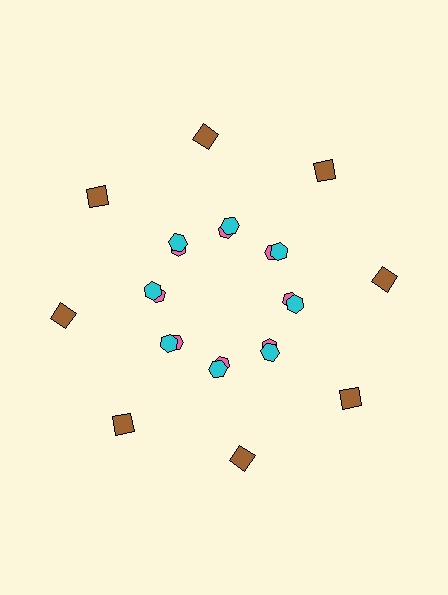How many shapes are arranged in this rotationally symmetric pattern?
There are 24 shapes, arranged in 8 groups of 3.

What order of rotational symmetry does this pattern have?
This pattern has 8-fold rotational symmetry.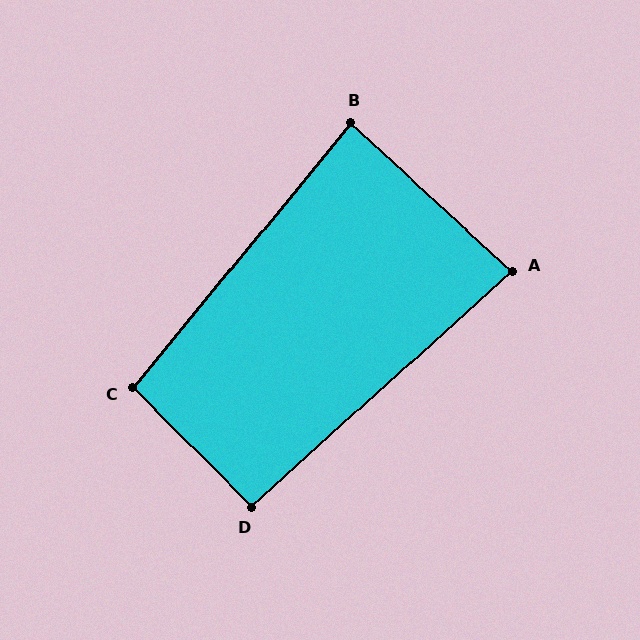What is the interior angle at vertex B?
Approximately 87 degrees (approximately right).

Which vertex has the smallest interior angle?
A, at approximately 84 degrees.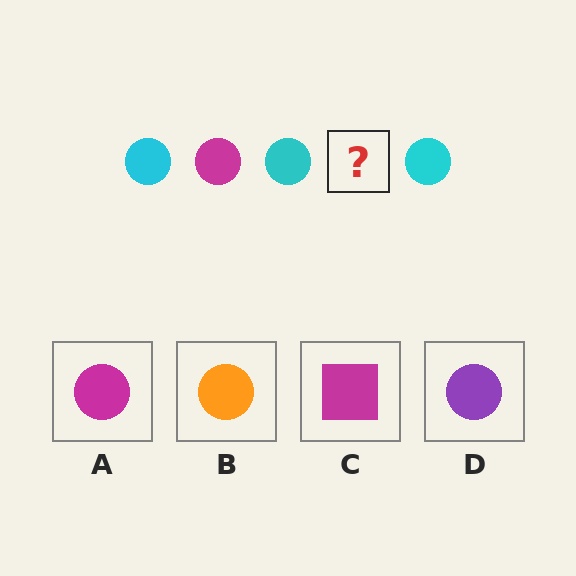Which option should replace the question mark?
Option A.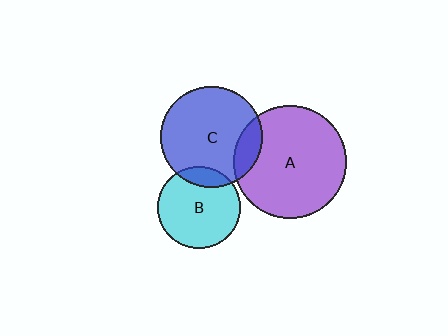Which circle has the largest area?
Circle A (purple).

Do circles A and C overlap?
Yes.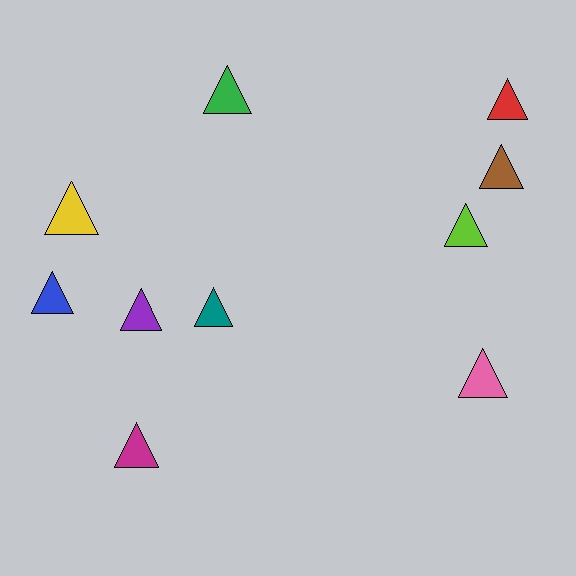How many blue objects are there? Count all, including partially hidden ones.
There is 1 blue object.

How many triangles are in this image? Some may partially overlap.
There are 10 triangles.